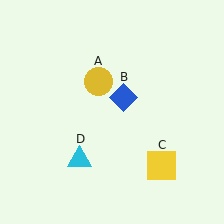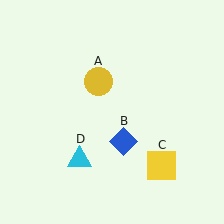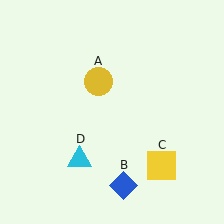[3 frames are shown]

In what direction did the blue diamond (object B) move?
The blue diamond (object B) moved down.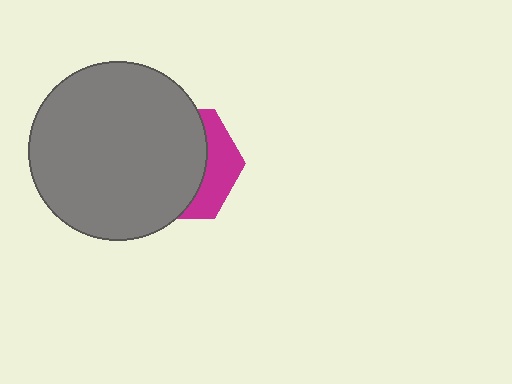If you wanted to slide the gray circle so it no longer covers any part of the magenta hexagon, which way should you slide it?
Slide it left — that is the most direct way to separate the two shapes.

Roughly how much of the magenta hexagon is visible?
A small part of it is visible (roughly 31%).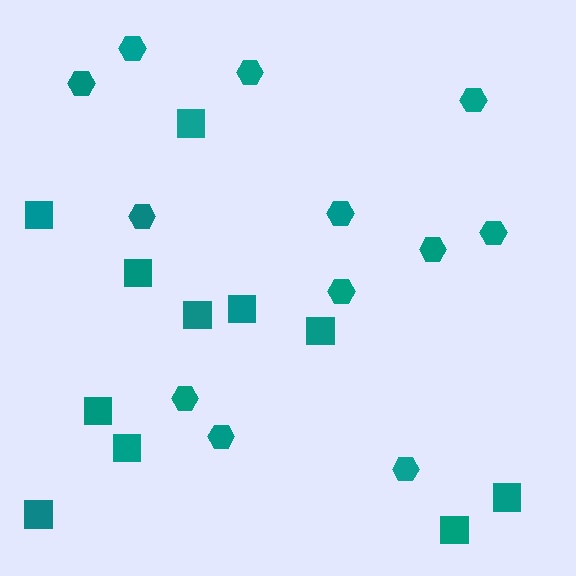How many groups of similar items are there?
There are 2 groups: one group of squares (11) and one group of hexagons (12).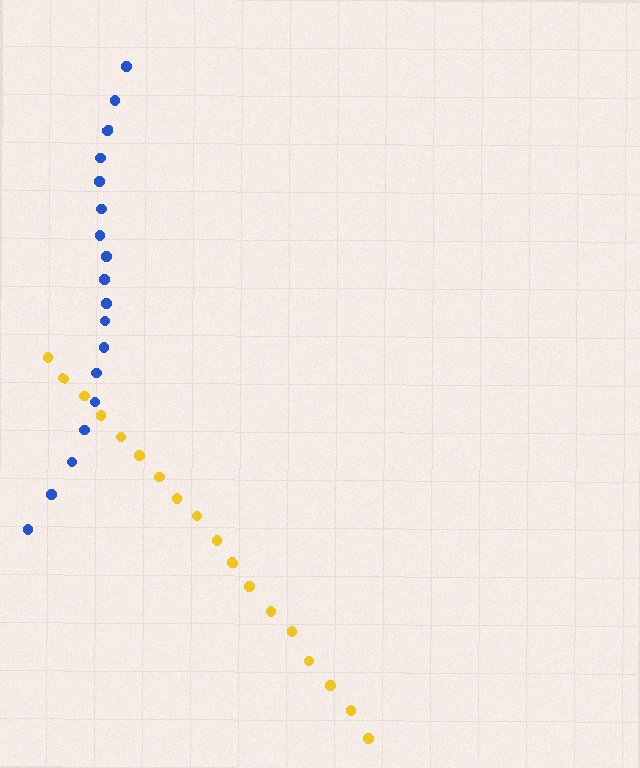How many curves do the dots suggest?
There are 2 distinct paths.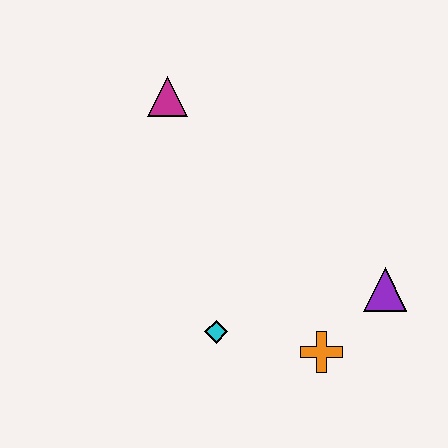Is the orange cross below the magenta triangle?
Yes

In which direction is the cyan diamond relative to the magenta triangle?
The cyan diamond is below the magenta triangle.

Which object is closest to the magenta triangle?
The cyan diamond is closest to the magenta triangle.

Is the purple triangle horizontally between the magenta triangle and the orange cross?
No